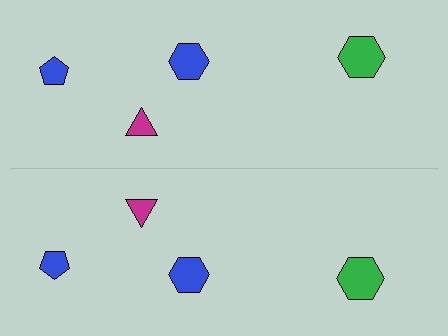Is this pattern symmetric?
Yes, this pattern has bilateral (reflection) symmetry.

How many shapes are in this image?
There are 8 shapes in this image.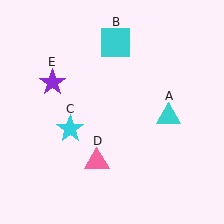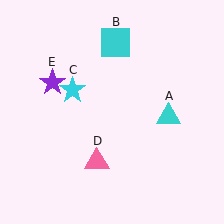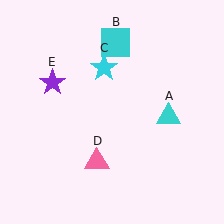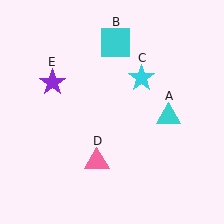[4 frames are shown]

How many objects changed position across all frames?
1 object changed position: cyan star (object C).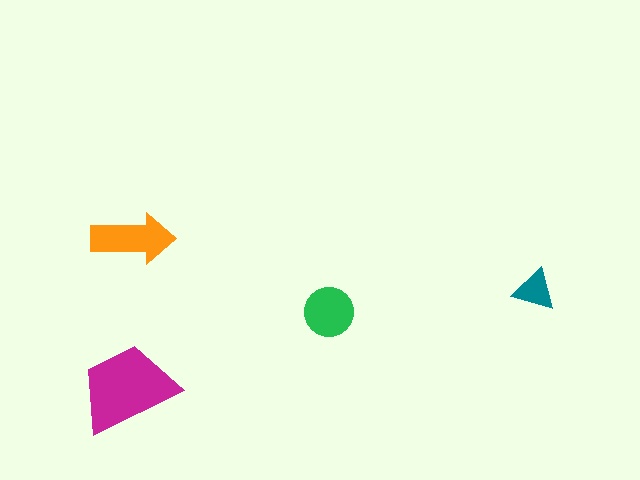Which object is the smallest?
The teal triangle.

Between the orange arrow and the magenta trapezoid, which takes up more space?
The magenta trapezoid.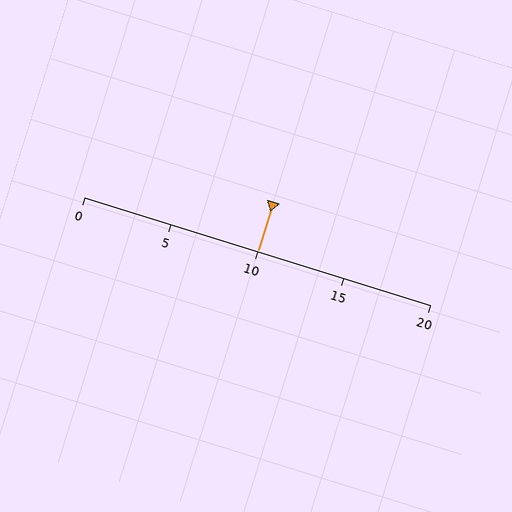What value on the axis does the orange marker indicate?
The marker indicates approximately 10.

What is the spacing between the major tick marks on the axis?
The major ticks are spaced 5 apart.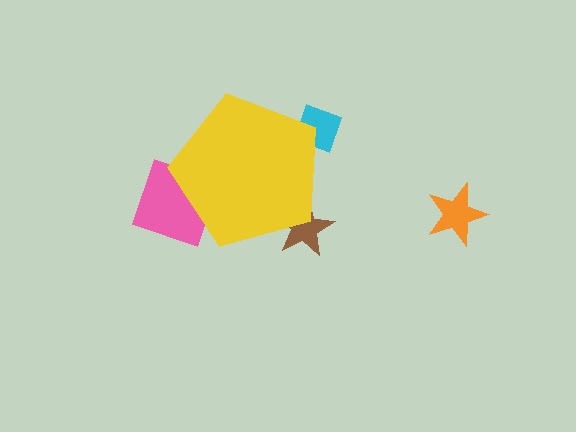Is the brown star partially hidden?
Yes, the brown star is partially hidden behind the yellow pentagon.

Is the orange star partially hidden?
No, the orange star is fully visible.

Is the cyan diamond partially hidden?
Yes, the cyan diamond is partially hidden behind the yellow pentagon.